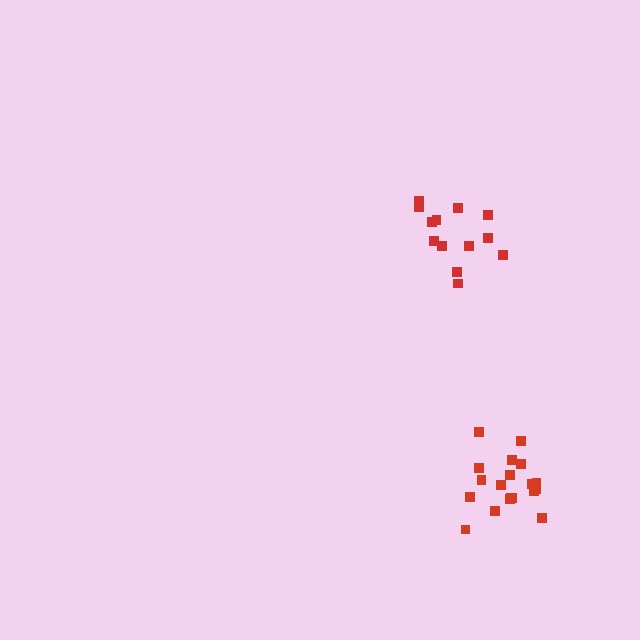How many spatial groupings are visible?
There are 2 spatial groupings.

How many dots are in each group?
Group 1: 19 dots, Group 2: 13 dots (32 total).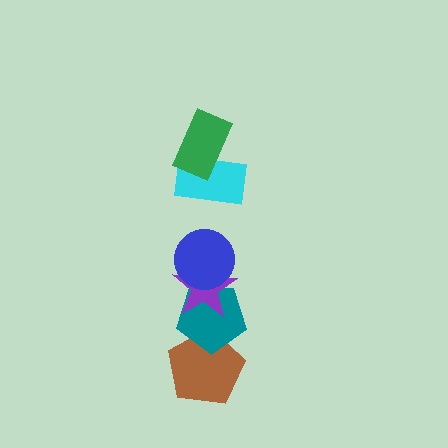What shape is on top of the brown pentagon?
The teal pentagon is on top of the brown pentagon.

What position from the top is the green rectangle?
The green rectangle is 1st from the top.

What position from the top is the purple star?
The purple star is 4th from the top.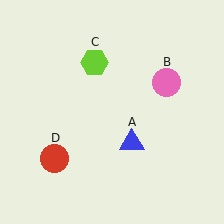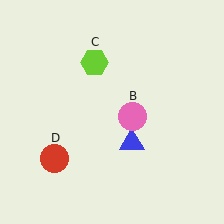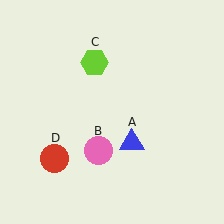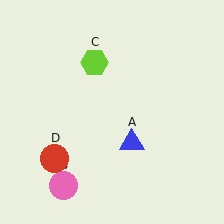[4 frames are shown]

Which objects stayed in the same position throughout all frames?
Blue triangle (object A) and lime hexagon (object C) and red circle (object D) remained stationary.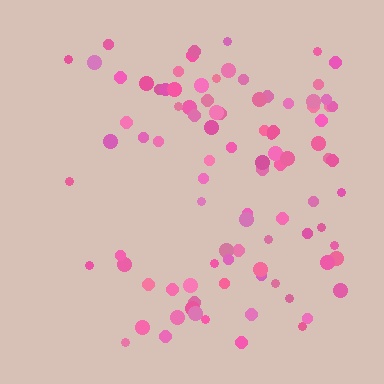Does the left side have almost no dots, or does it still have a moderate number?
Still a moderate number, just noticeably fewer than the right.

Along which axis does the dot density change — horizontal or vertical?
Horizontal.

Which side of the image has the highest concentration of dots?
The right.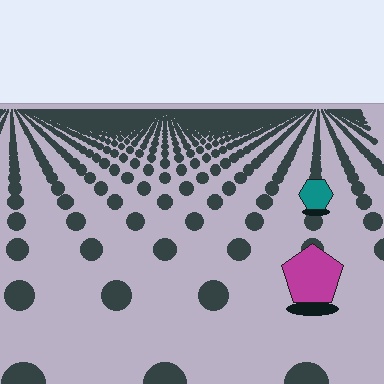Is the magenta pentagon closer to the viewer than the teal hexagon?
Yes. The magenta pentagon is closer — you can tell from the texture gradient: the ground texture is coarser near it.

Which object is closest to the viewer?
The magenta pentagon is closest. The texture marks near it are larger and more spread out.